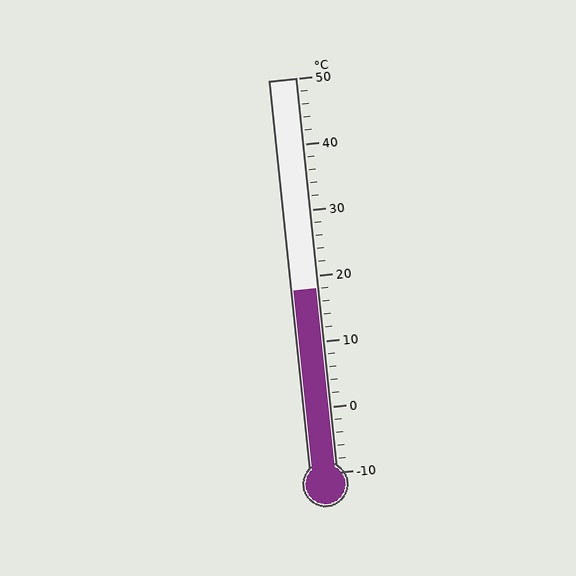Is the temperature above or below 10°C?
The temperature is above 10°C.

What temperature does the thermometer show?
The thermometer shows approximately 18°C.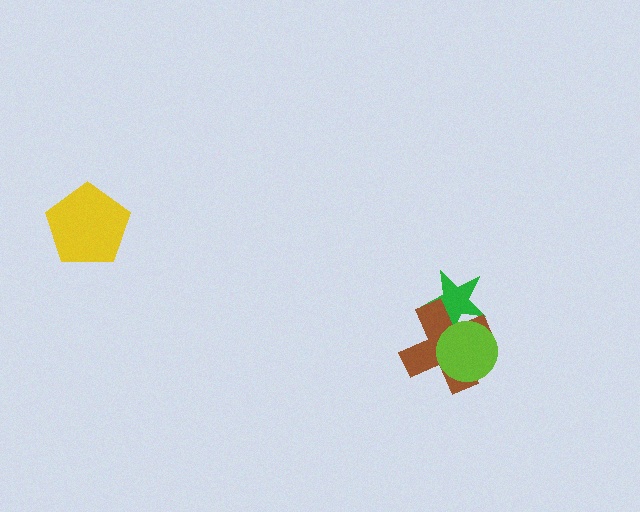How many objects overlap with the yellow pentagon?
0 objects overlap with the yellow pentagon.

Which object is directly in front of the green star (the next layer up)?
The brown cross is directly in front of the green star.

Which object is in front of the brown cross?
The lime circle is in front of the brown cross.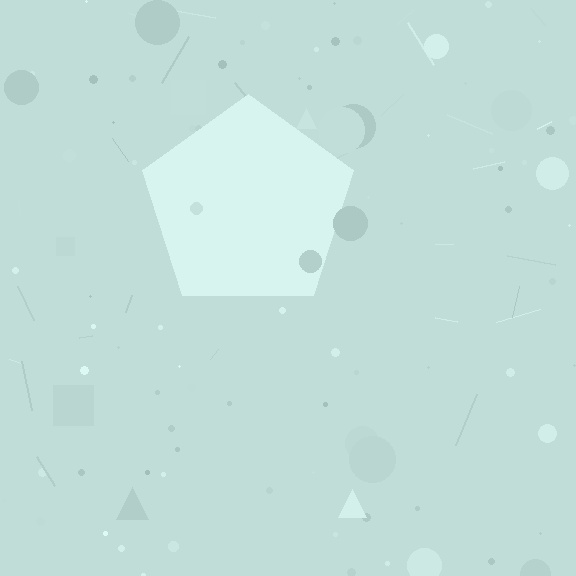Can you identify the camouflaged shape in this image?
The camouflaged shape is a pentagon.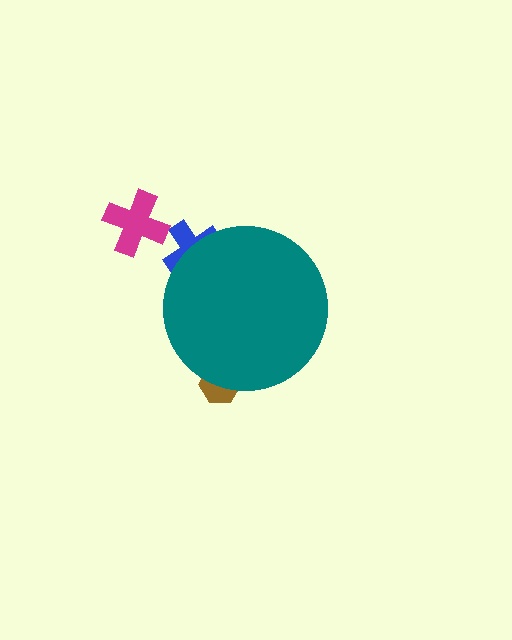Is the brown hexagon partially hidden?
Yes, the brown hexagon is partially hidden behind the teal circle.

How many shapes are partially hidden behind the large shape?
2 shapes are partially hidden.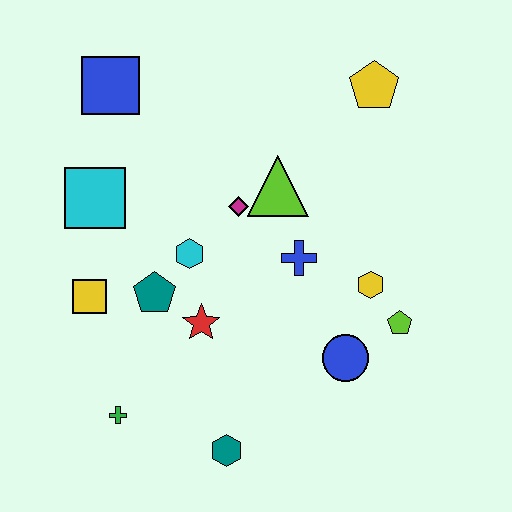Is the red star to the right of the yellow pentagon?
No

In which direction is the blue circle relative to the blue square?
The blue circle is below the blue square.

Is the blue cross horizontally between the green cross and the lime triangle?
No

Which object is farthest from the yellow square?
The yellow pentagon is farthest from the yellow square.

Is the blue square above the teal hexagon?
Yes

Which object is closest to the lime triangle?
The magenta diamond is closest to the lime triangle.